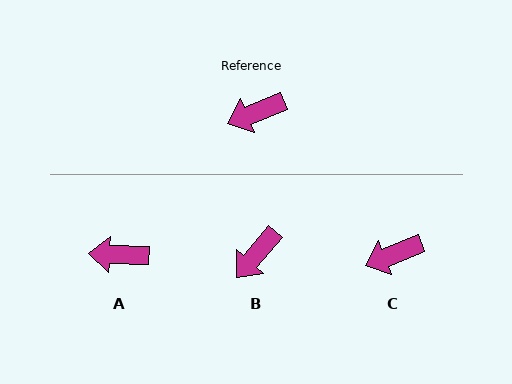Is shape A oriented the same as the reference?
No, it is off by about 24 degrees.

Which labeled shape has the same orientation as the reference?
C.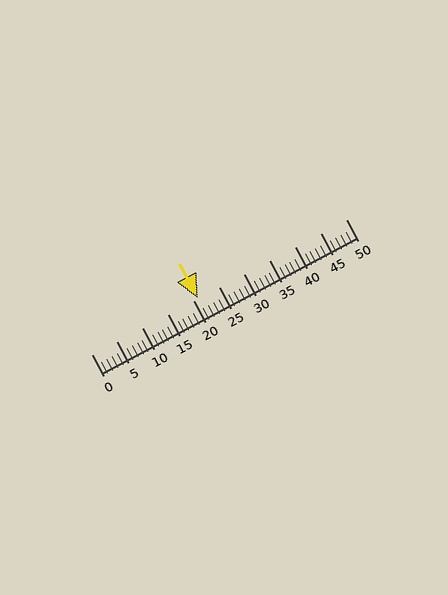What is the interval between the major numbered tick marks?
The major tick marks are spaced 5 units apart.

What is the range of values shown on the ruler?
The ruler shows values from 0 to 50.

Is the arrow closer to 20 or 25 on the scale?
The arrow is closer to 20.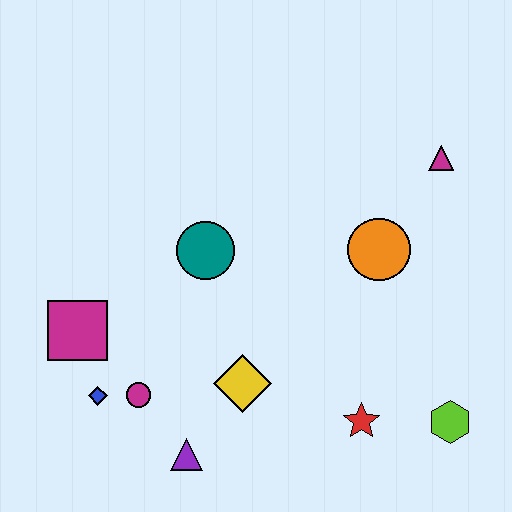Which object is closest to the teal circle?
The yellow diamond is closest to the teal circle.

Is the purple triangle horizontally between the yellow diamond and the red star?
No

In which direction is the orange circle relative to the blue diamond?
The orange circle is to the right of the blue diamond.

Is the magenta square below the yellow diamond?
No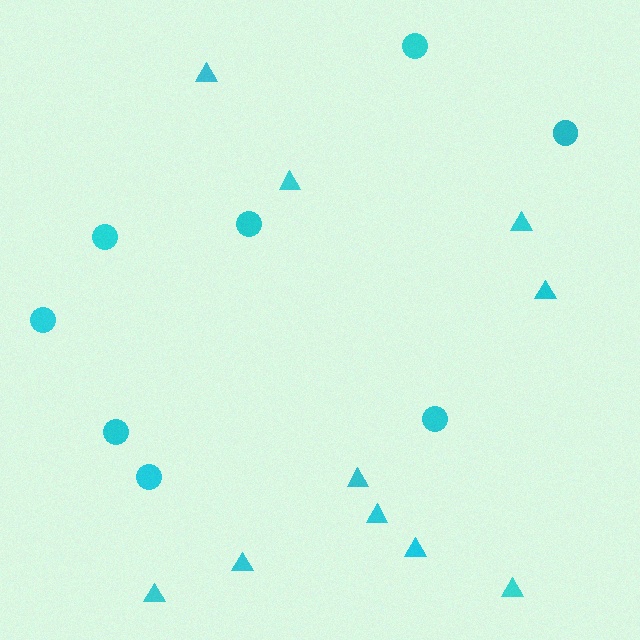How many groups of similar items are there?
There are 2 groups: one group of circles (8) and one group of triangles (10).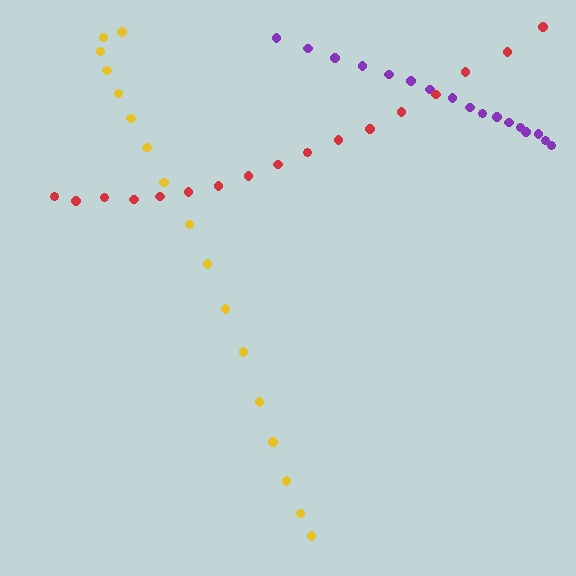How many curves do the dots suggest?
There are 3 distinct paths.